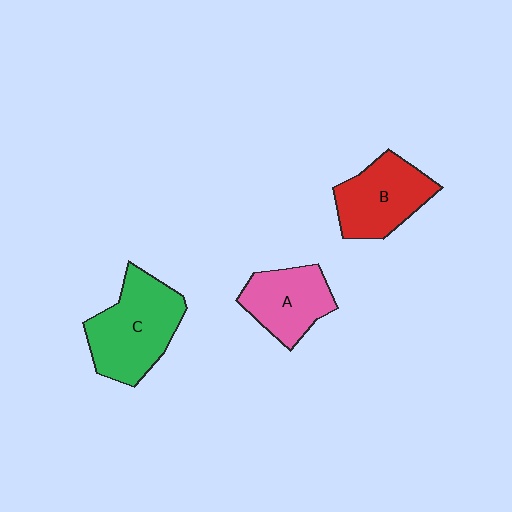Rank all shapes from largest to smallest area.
From largest to smallest: C (green), B (red), A (pink).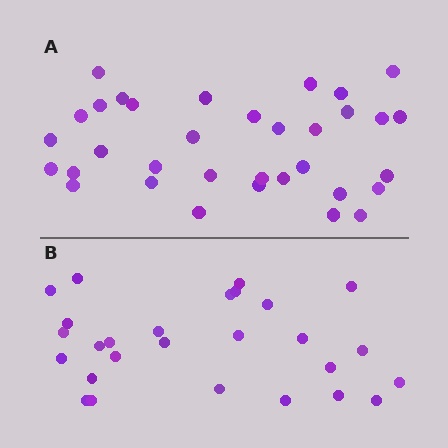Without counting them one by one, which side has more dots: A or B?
Region A (the top region) has more dots.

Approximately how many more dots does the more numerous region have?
Region A has roughly 8 or so more dots than region B.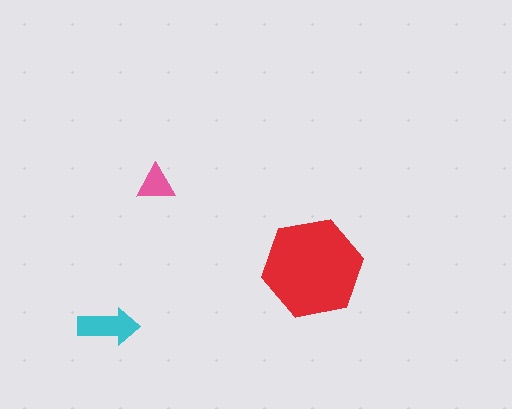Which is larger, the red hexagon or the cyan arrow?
The red hexagon.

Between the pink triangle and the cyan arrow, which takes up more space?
The cyan arrow.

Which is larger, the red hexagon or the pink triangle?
The red hexagon.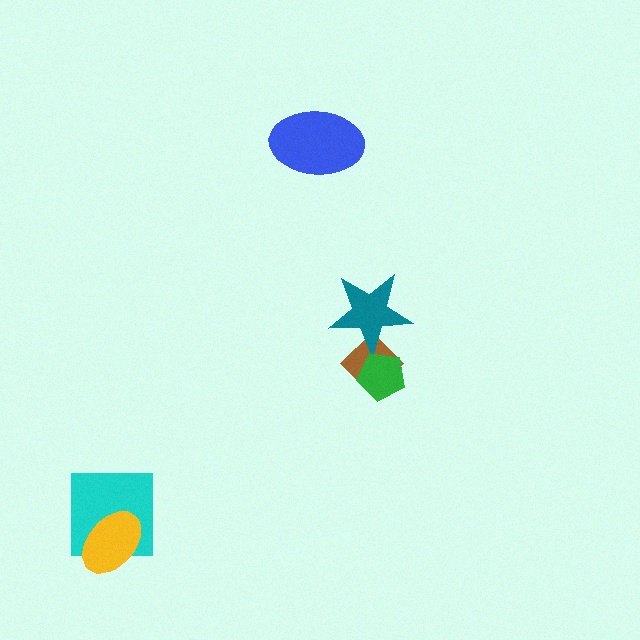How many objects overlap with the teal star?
1 object overlaps with the teal star.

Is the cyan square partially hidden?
Yes, it is partially covered by another shape.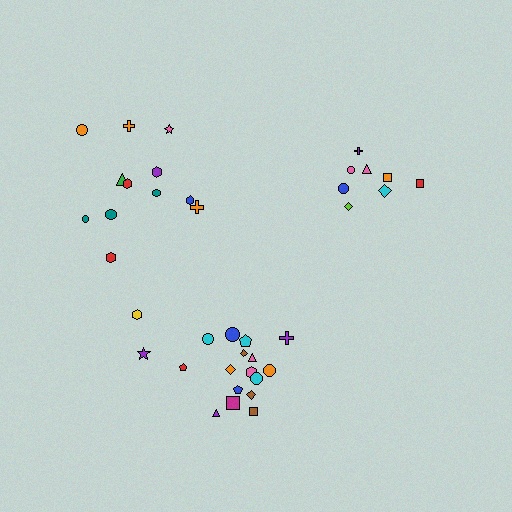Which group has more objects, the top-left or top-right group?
The top-left group.